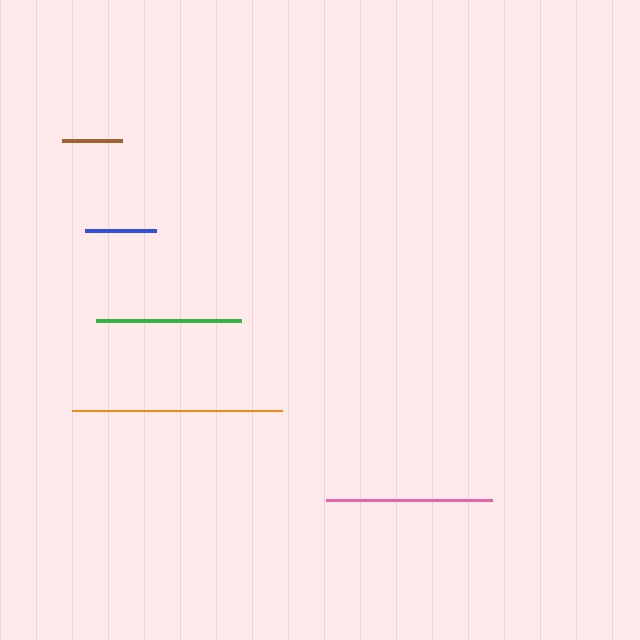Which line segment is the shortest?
The brown line is the shortest at approximately 60 pixels.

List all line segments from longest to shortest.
From longest to shortest: orange, pink, green, blue, brown.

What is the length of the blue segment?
The blue segment is approximately 71 pixels long.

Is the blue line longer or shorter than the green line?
The green line is longer than the blue line.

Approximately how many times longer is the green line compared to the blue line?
The green line is approximately 2.0 times the length of the blue line.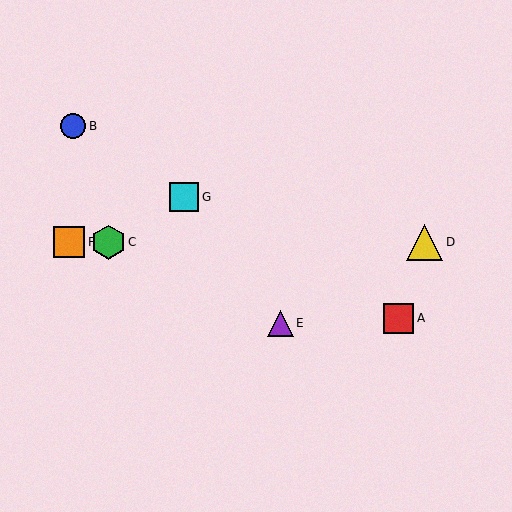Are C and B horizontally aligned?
No, C is at y≈242 and B is at y≈126.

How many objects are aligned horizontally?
3 objects (C, D, F) are aligned horizontally.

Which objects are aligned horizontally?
Objects C, D, F are aligned horizontally.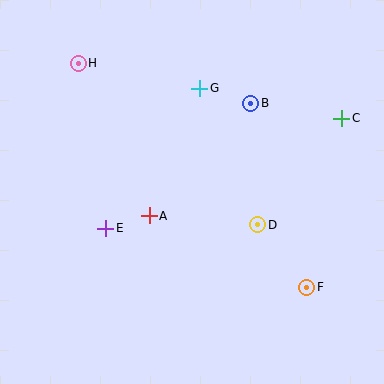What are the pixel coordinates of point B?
Point B is at (251, 103).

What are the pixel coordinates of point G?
Point G is at (200, 88).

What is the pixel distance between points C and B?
The distance between C and B is 92 pixels.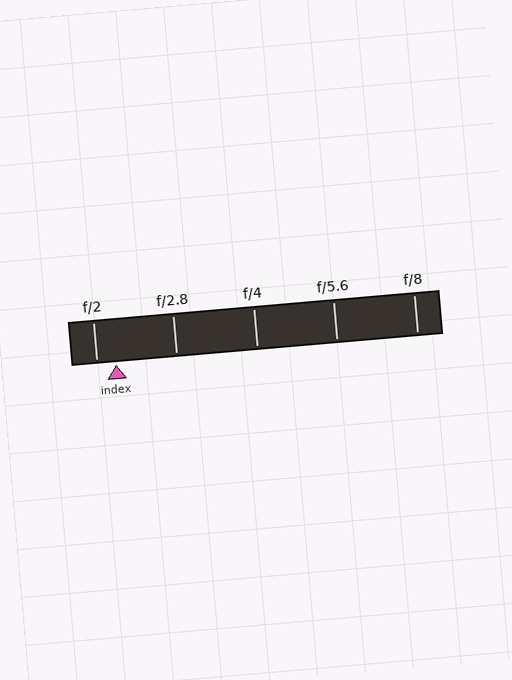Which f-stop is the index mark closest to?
The index mark is closest to f/2.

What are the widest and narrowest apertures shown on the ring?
The widest aperture shown is f/2 and the narrowest is f/8.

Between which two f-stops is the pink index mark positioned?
The index mark is between f/2 and f/2.8.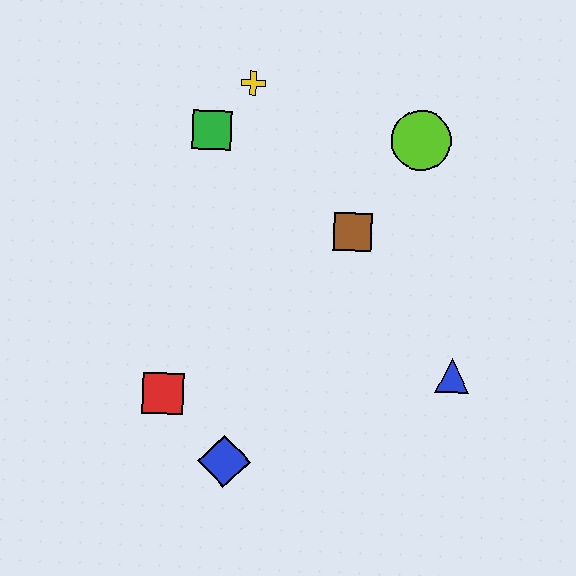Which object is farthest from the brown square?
The blue diamond is farthest from the brown square.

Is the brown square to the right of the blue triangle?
No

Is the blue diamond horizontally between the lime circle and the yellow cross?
No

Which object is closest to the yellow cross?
The green square is closest to the yellow cross.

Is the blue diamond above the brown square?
No